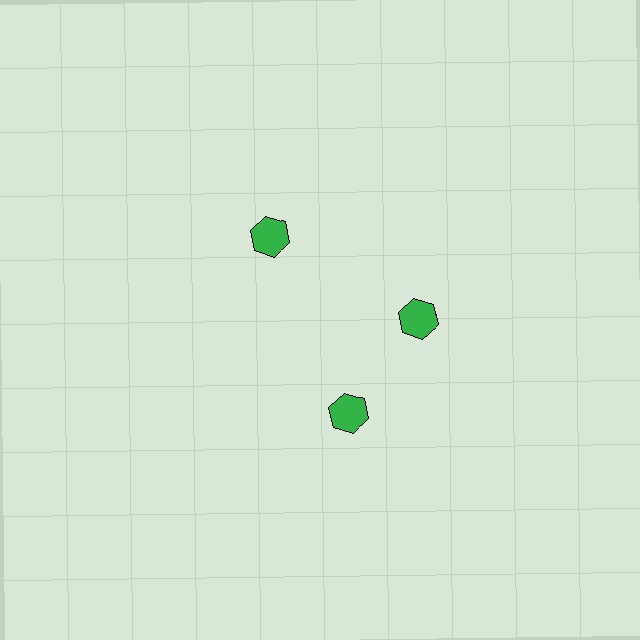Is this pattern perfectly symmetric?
No. The 3 green hexagons are arranged in a ring, but one element near the 7 o'clock position is rotated out of alignment along the ring, breaking the 3-fold rotational symmetry.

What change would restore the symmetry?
The symmetry would be restored by rotating it back into even spacing with its neighbors so that all 3 hexagons sit at equal angles and equal distance from the center.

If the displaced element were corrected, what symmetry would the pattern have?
It would have 3-fold rotational symmetry — the pattern would map onto itself every 120 degrees.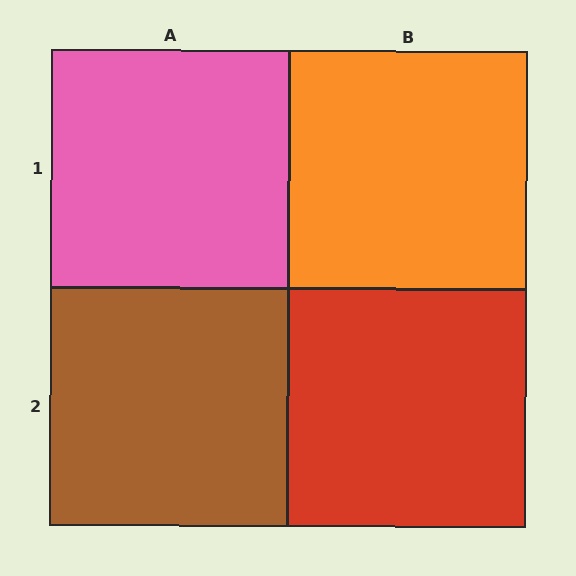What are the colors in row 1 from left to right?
Pink, orange.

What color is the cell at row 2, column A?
Brown.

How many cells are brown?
1 cell is brown.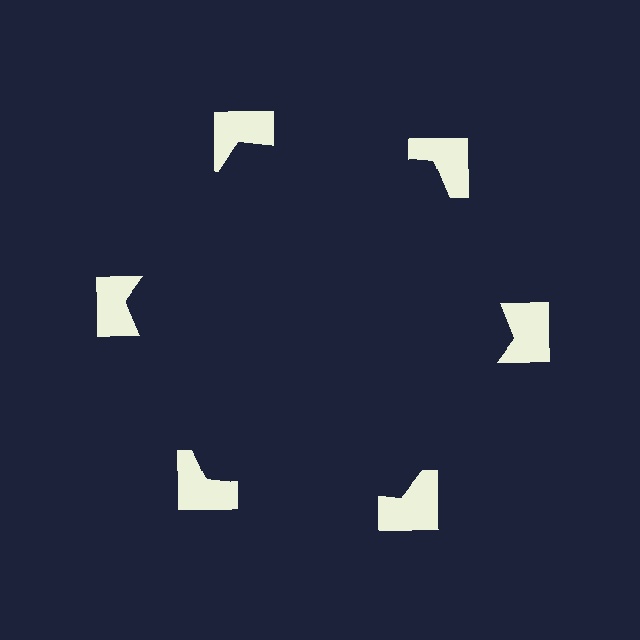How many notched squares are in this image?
There are 6 — one at each vertex of the illusory hexagon.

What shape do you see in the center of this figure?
An illusory hexagon — its edges are inferred from the aligned wedge cuts in the notched squares, not physically drawn.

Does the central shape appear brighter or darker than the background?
It typically appears slightly darker than the background, even though no actual brightness change is drawn.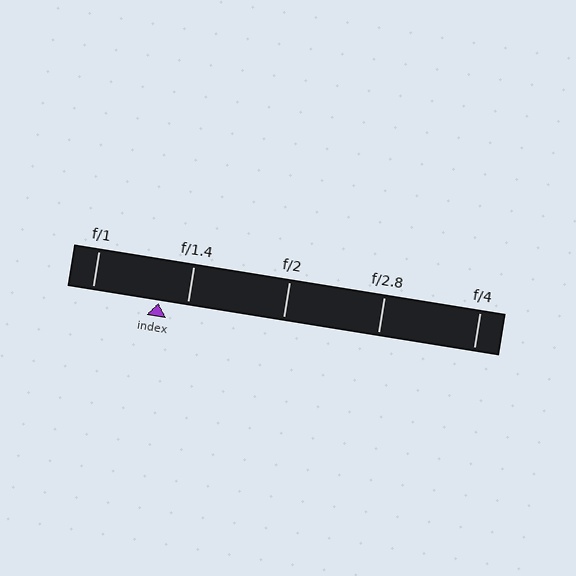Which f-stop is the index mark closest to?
The index mark is closest to f/1.4.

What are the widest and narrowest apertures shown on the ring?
The widest aperture shown is f/1 and the narrowest is f/4.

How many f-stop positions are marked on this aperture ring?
There are 5 f-stop positions marked.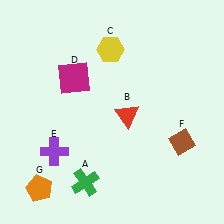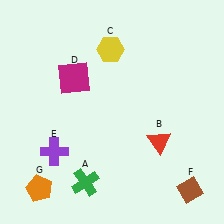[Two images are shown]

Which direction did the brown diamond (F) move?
The brown diamond (F) moved down.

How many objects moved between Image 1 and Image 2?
2 objects moved between the two images.